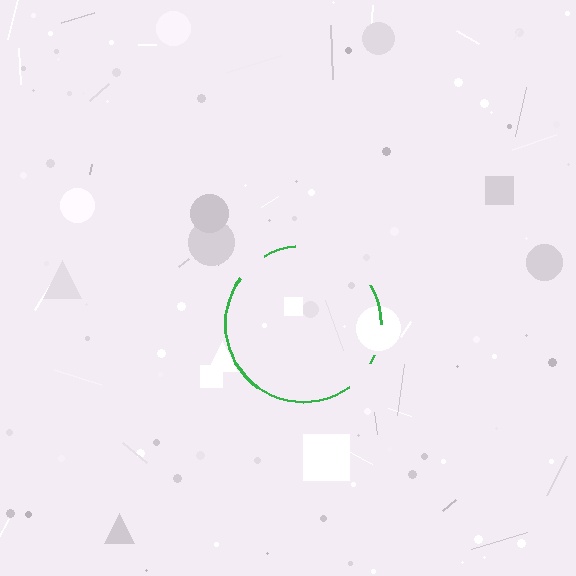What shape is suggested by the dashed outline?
The dashed outline suggests a circle.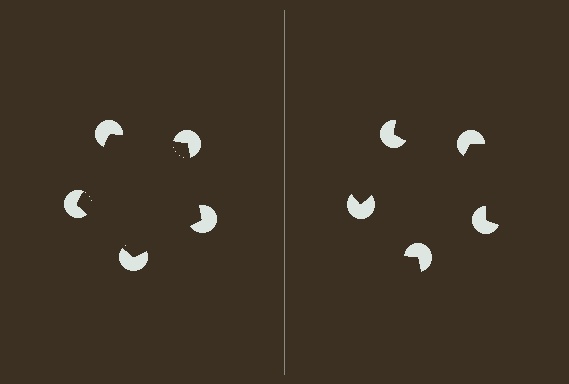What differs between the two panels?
The pac-man discs are positioned identically on both sides; only the wedge orientations differ. On the left they align to a pentagon; on the right they are misaligned.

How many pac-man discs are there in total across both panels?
10 — 5 on each side.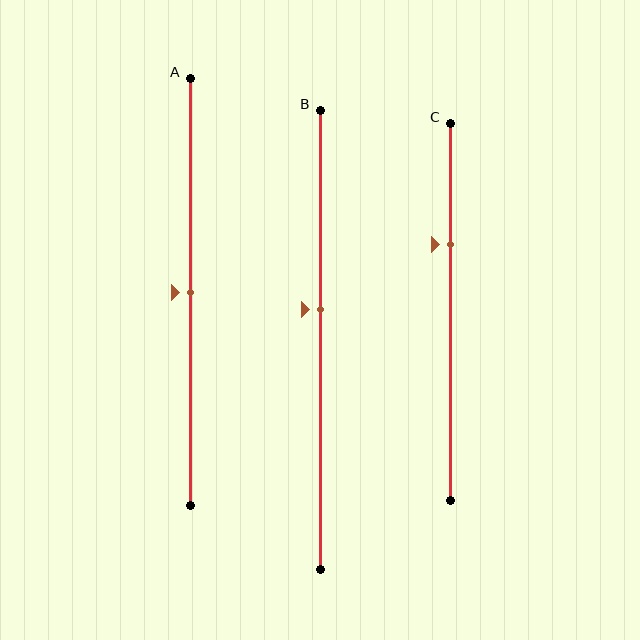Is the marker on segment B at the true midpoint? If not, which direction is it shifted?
No, the marker on segment B is shifted upward by about 7% of the segment length.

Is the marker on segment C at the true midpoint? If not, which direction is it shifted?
No, the marker on segment C is shifted upward by about 18% of the segment length.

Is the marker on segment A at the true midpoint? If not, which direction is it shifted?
Yes, the marker on segment A is at the true midpoint.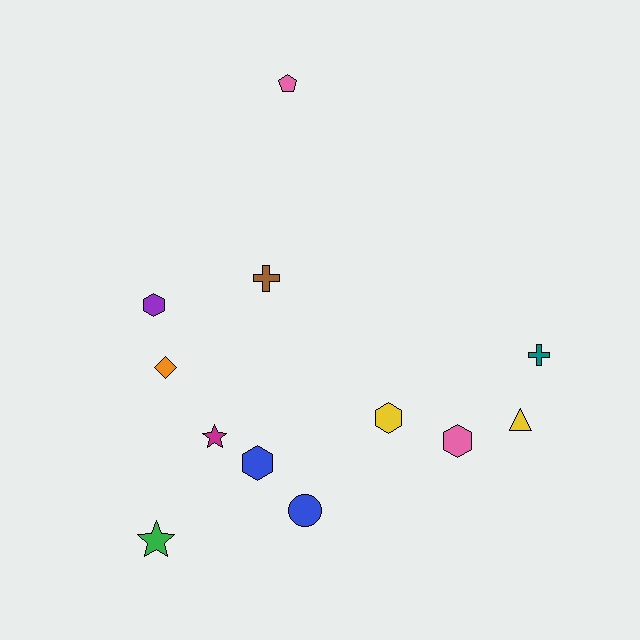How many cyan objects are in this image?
There are no cyan objects.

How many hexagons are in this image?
There are 4 hexagons.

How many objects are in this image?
There are 12 objects.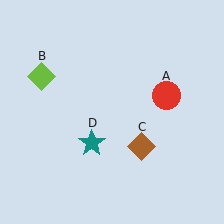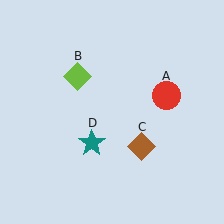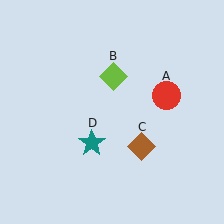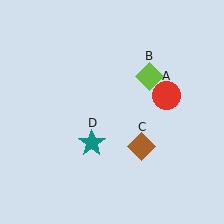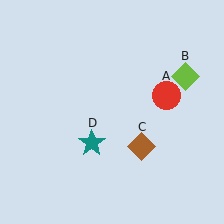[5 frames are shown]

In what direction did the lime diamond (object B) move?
The lime diamond (object B) moved right.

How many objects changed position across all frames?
1 object changed position: lime diamond (object B).